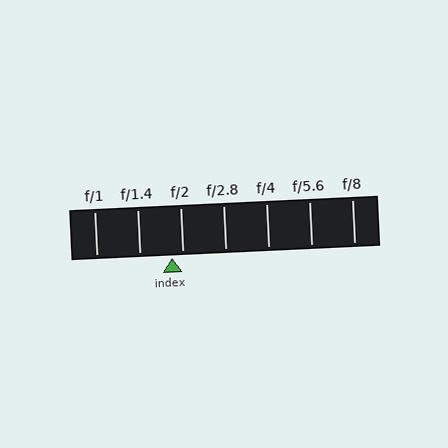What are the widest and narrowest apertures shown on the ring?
The widest aperture shown is f/1 and the narrowest is f/8.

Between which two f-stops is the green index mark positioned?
The index mark is between f/1.4 and f/2.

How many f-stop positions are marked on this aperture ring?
There are 7 f-stop positions marked.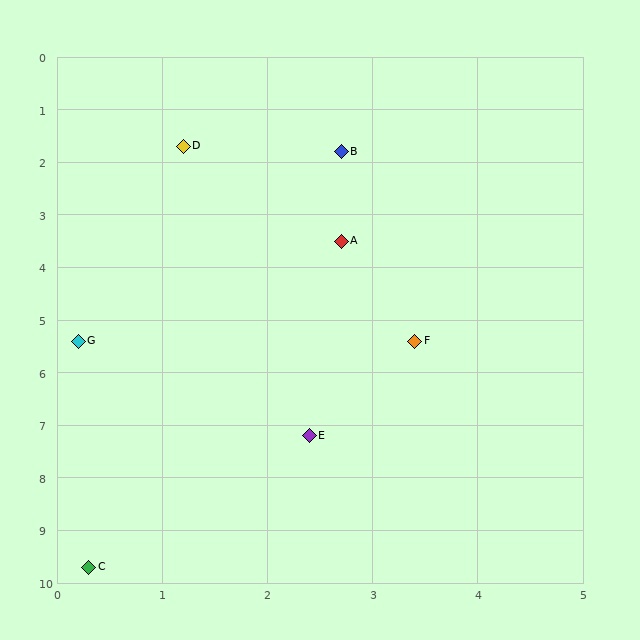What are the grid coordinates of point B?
Point B is at approximately (2.7, 1.8).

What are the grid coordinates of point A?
Point A is at approximately (2.7, 3.5).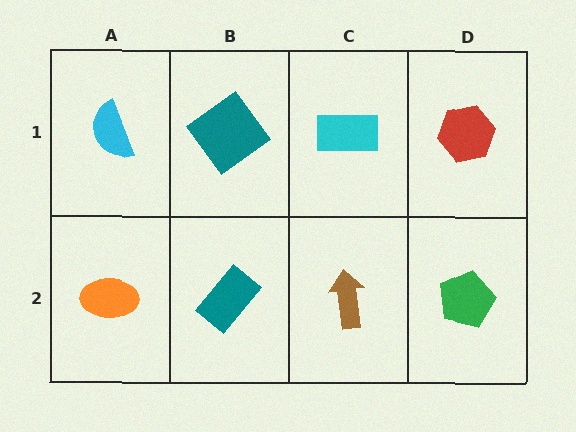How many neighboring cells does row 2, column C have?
3.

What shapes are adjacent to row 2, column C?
A cyan rectangle (row 1, column C), a teal rectangle (row 2, column B), a green pentagon (row 2, column D).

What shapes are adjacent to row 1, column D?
A green pentagon (row 2, column D), a cyan rectangle (row 1, column C).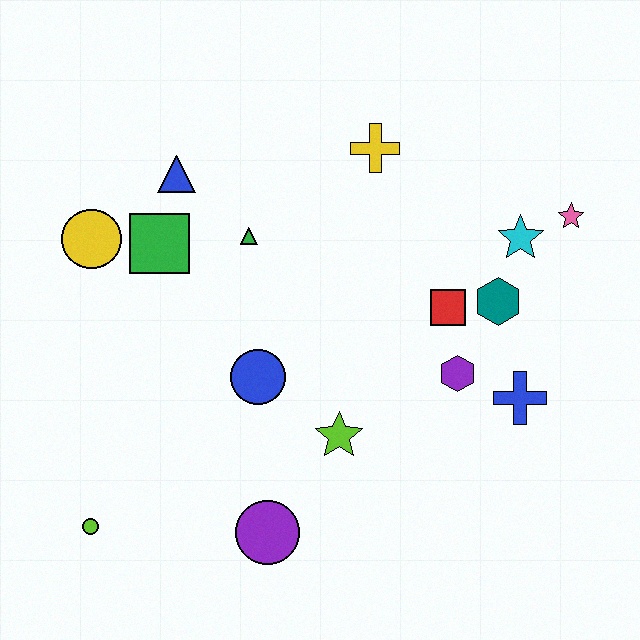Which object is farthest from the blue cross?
The yellow circle is farthest from the blue cross.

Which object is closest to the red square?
The teal hexagon is closest to the red square.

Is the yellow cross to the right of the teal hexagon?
No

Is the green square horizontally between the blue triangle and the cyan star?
No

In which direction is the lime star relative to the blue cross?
The lime star is to the left of the blue cross.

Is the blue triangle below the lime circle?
No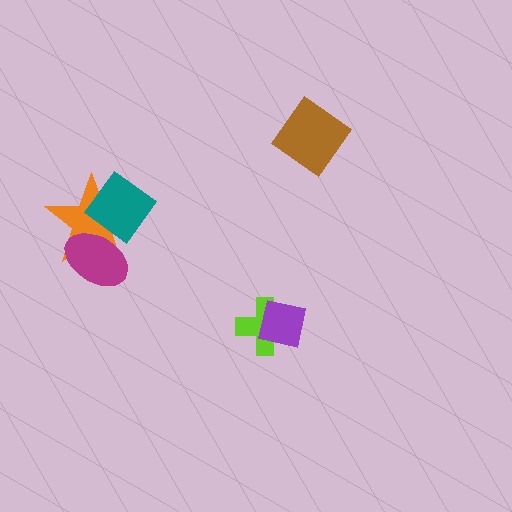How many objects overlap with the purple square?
1 object overlaps with the purple square.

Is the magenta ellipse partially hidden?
No, no other shape covers it.